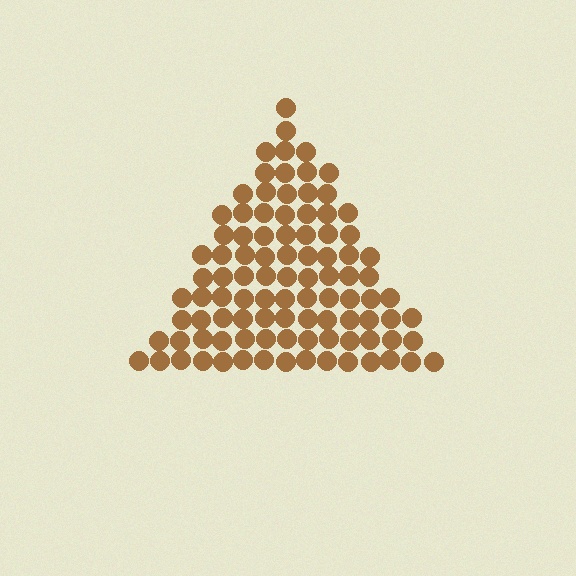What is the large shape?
The large shape is a triangle.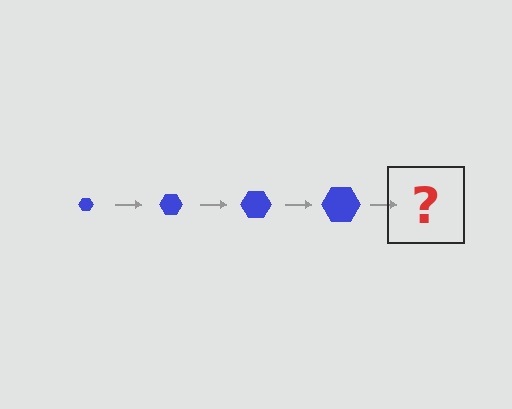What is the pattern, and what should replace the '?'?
The pattern is that the hexagon gets progressively larger each step. The '?' should be a blue hexagon, larger than the previous one.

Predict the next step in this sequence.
The next step is a blue hexagon, larger than the previous one.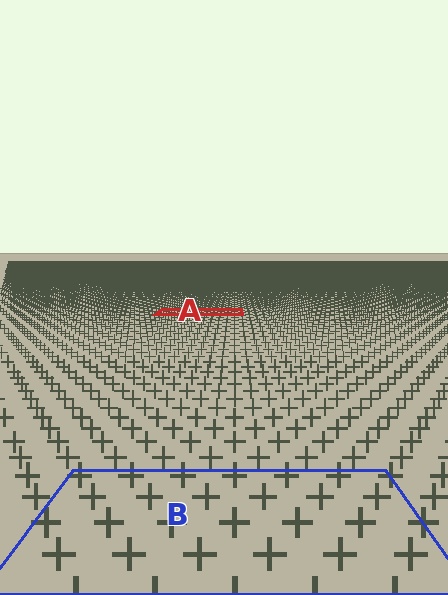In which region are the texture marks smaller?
The texture marks are smaller in region A, because it is farther away.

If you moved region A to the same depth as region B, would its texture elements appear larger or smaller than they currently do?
They would appear larger. At a closer depth, the same texture elements are projected at a bigger on-screen size.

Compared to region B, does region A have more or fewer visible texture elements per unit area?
Region A has more texture elements per unit area — they are packed more densely because it is farther away.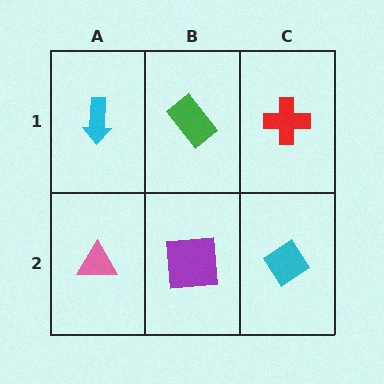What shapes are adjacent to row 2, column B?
A green rectangle (row 1, column B), a pink triangle (row 2, column A), a cyan diamond (row 2, column C).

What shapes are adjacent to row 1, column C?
A cyan diamond (row 2, column C), a green rectangle (row 1, column B).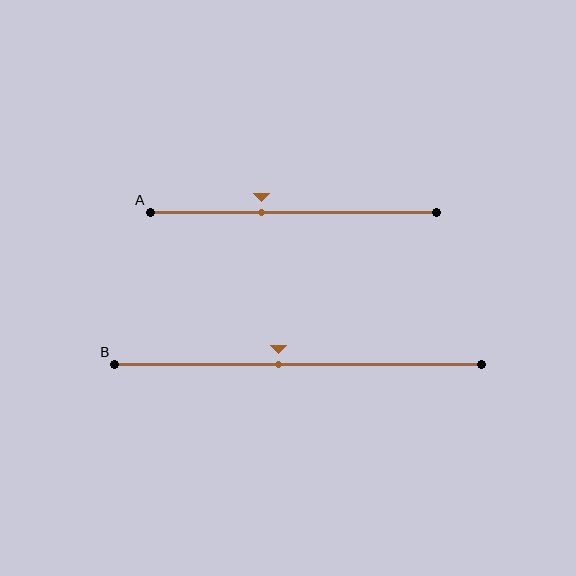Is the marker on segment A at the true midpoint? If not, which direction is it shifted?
No, the marker on segment A is shifted to the left by about 11% of the segment length.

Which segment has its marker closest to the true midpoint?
Segment B has its marker closest to the true midpoint.